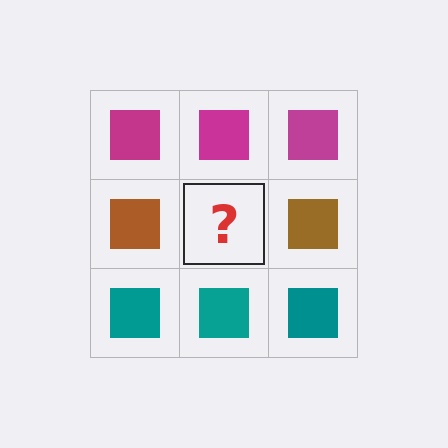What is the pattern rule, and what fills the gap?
The rule is that each row has a consistent color. The gap should be filled with a brown square.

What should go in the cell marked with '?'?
The missing cell should contain a brown square.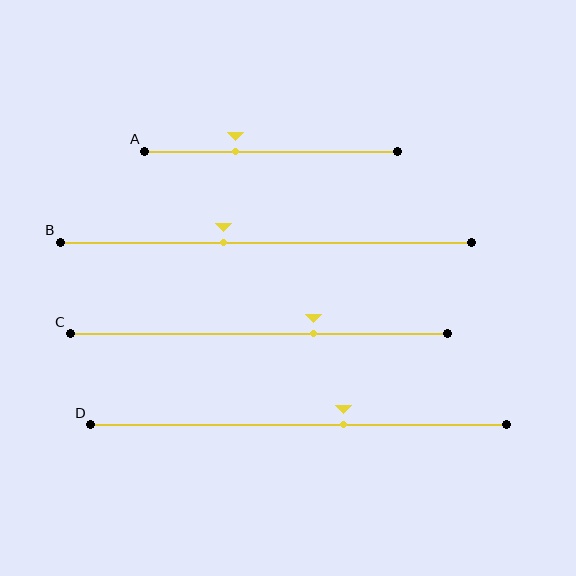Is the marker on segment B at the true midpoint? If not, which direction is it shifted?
No, the marker on segment B is shifted to the left by about 10% of the segment length.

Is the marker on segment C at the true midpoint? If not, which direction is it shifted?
No, the marker on segment C is shifted to the right by about 15% of the segment length.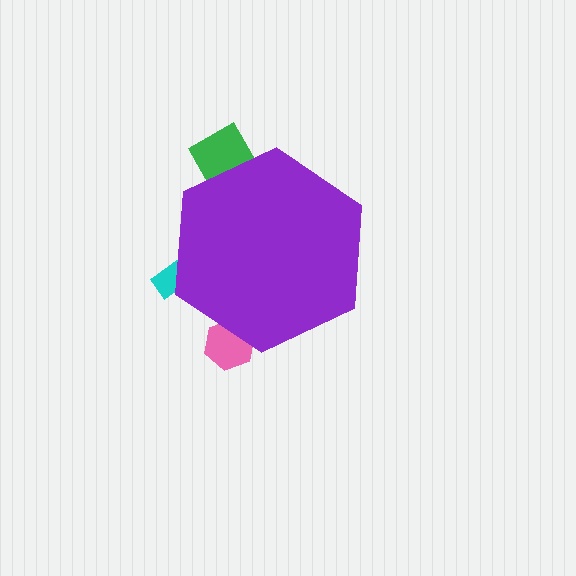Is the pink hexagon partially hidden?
Yes, the pink hexagon is partially hidden behind the purple hexagon.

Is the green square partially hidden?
Yes, the green square is partially hidden behind the purple hexagon.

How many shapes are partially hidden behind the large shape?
3 shapes are partially hidden.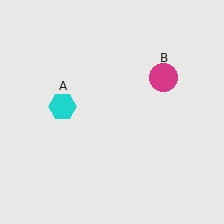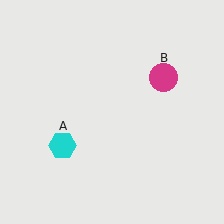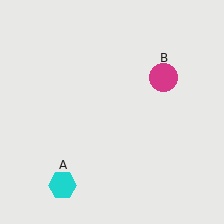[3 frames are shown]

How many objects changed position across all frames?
1 object changed position: cyan hexagon (object A).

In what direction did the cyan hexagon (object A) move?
The cyan hexagon (object A) moved down.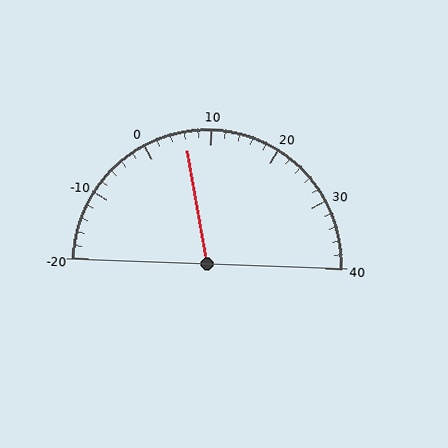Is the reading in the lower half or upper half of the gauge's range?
The reading is in the lower half of the range (-20 to 40).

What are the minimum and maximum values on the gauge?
The gauge ranges from -20 to 40.